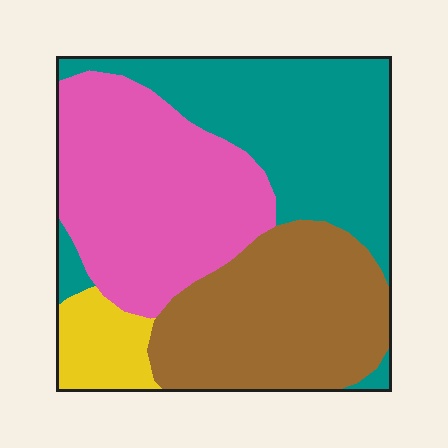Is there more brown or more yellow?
Brown.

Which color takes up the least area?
Yellow, at roughly 10%.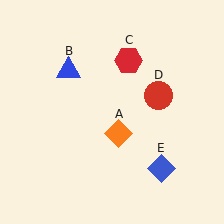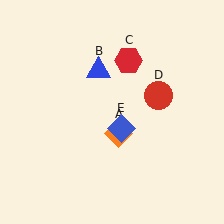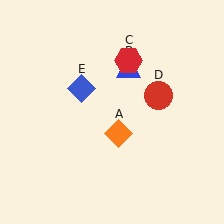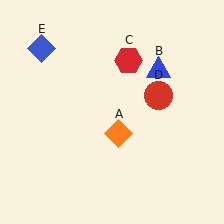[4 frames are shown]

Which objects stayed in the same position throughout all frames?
Orange diamond (object A) and red hexagon (object C) and red circle (object D) remained stationary.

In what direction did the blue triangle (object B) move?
The blue triangle (object B) moved right.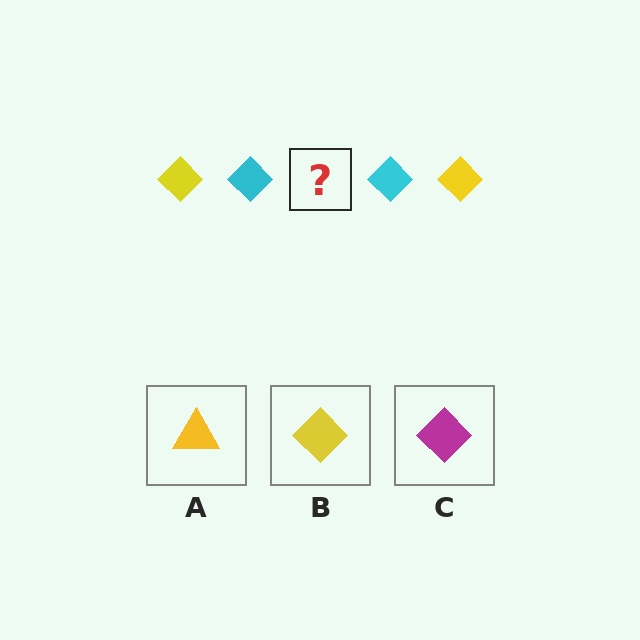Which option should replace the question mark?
Option B.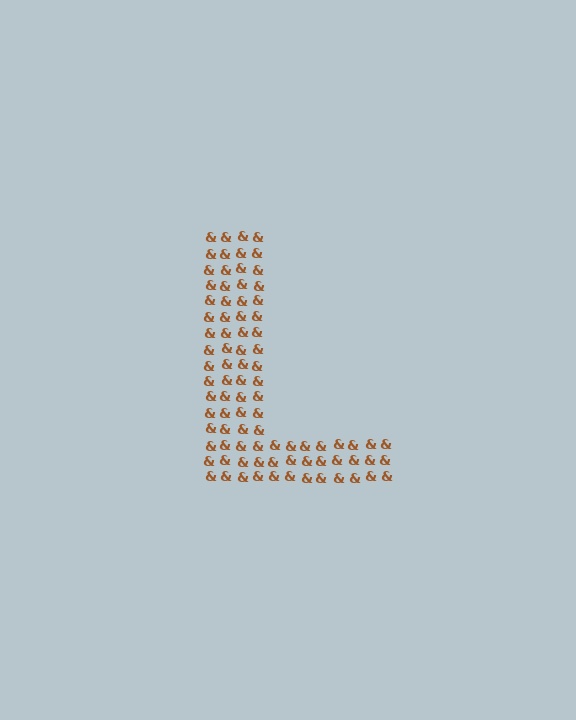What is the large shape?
The large shape is the letter L.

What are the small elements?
The small elements are ampersands.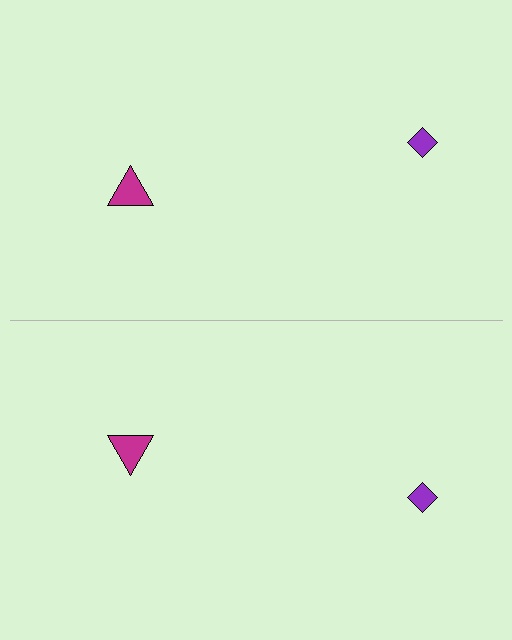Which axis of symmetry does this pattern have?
The pattern has a horizontal axis of symmetry running through the center of the image.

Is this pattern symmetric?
Yes, this pattern has bilateral (reflection) symmetry.